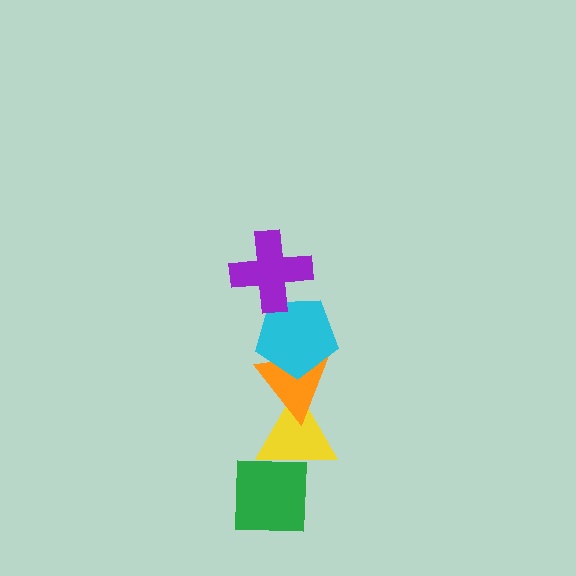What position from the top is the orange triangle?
The orange triangle is 3rd from the top.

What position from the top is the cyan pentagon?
The cyan pentagon is 2nd from the top.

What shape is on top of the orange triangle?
The cyan pentagon is on top of the orange triangle.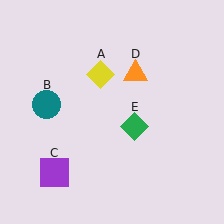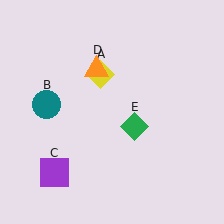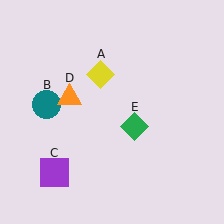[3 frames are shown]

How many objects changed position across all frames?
1 object changed position: orange triangle (object D).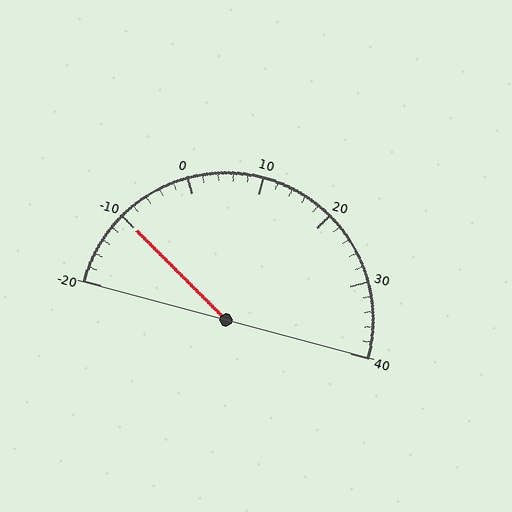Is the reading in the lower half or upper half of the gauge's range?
The reading is in the lower half of the range (-20 to 40).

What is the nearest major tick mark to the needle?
The nearest major tick mark is -10.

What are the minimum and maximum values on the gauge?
The gauge ranges from -20 to 40.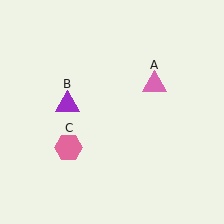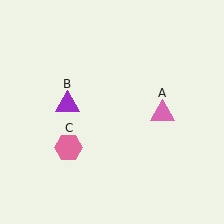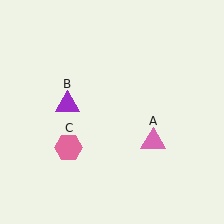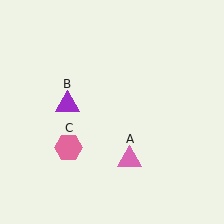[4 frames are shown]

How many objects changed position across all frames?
1 object changed position: pink triangle (object A).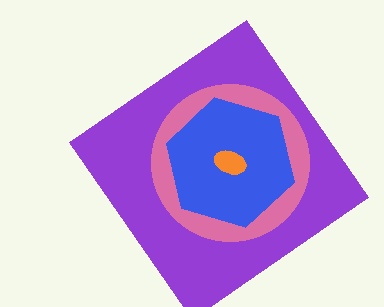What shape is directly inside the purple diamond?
The pink circle.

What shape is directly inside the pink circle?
The blue hexagon.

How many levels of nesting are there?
4.